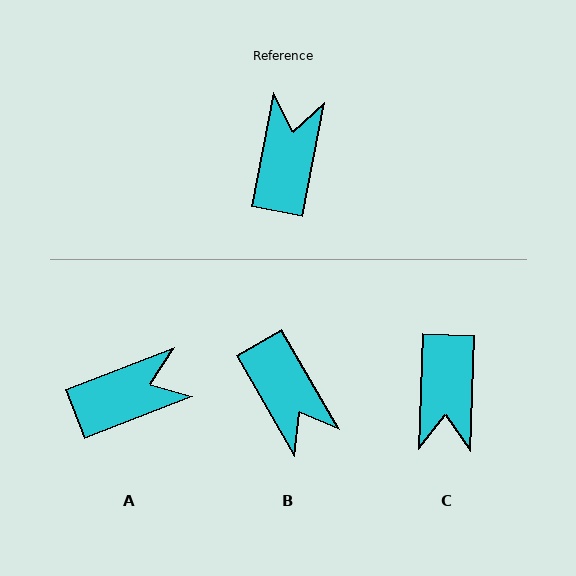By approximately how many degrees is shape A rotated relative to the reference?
Approximately 58 degrees clockwise.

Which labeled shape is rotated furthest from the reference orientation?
C, about 171 degrees away.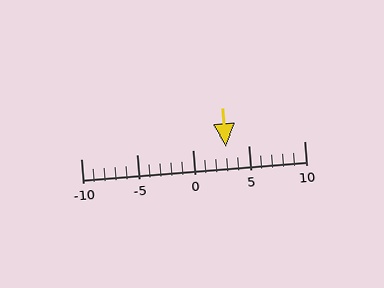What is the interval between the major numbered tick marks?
The major tick marks are spaced 5 units apart.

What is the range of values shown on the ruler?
The ruler shows values from -10 to 10.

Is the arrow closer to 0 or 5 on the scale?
The arrow is closer to 5.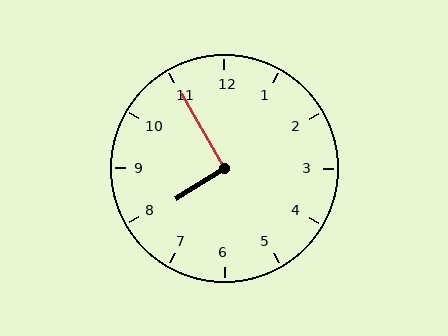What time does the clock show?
7:55.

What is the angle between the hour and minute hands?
Approximately 92 degrees.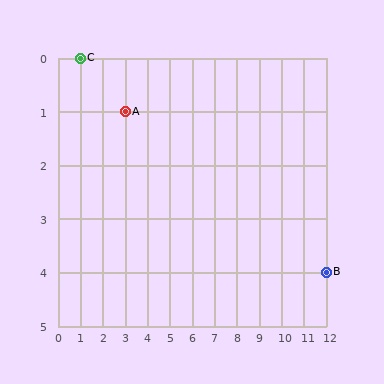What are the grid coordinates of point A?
Point A is at grid coordinates (3, 1).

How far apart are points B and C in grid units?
Points B and C are 11 columns and 4 rows apart (about 11.7 grid units diagonally).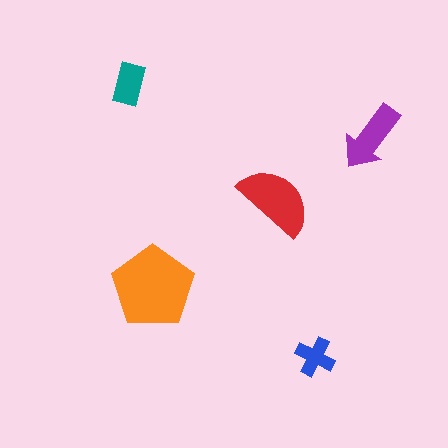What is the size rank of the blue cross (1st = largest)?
5th.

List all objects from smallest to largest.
The blue cross, the teal rectangle, the purple arrow, the red semicircle, the orange pentagon.